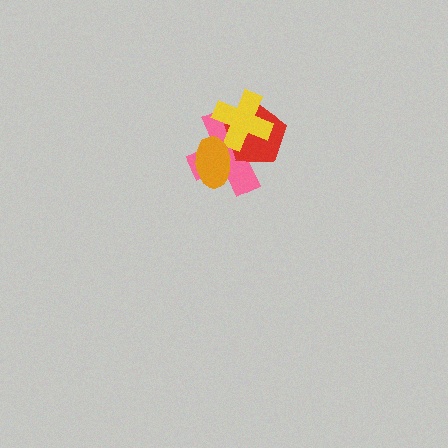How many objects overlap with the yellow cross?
2 objects overlap with the yellow cross.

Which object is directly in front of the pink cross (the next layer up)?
The red pentagon is directly in front of the pink cross.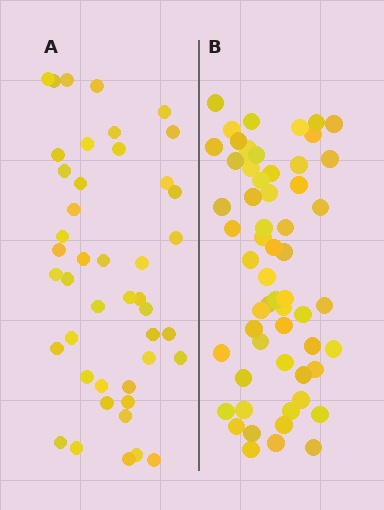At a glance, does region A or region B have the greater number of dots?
Region B (the right region) has more dots.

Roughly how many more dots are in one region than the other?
Region B has approximately 15 more dots than region A.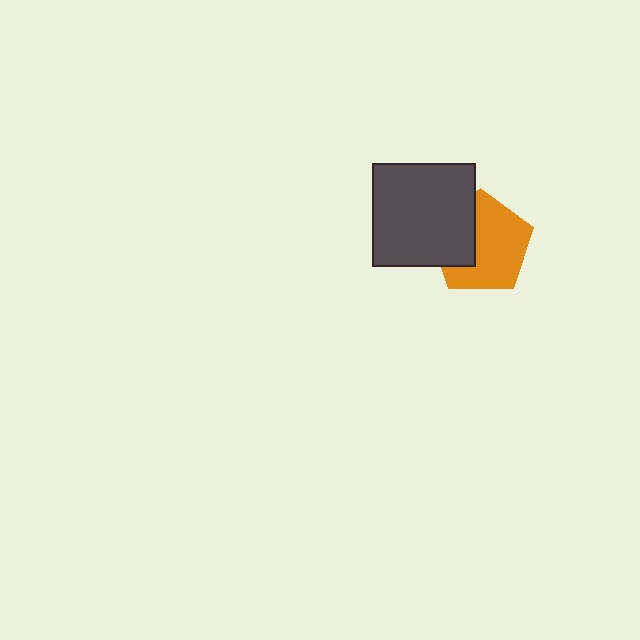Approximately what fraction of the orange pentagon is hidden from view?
Roughly 34% of the orange pentagon is hidden behind the dark gray square.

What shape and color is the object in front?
The object in front is a dark gray square.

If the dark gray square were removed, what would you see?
You would see the complete orange pentagon.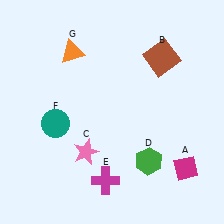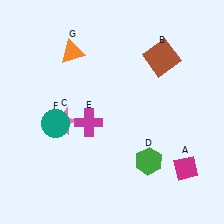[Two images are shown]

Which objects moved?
The objects that moved are: the pink star (C), the magenta cross (E).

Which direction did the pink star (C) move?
The pink star (C) moved up.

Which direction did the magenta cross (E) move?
The magenta cross (E) moved up.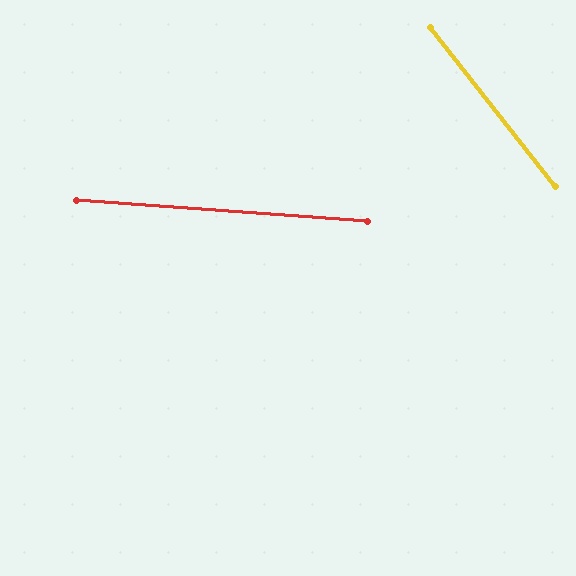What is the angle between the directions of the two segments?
Approximately 48 degrees.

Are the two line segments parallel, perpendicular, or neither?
Neither parallel nor perpendicular — they differ by about 48°.